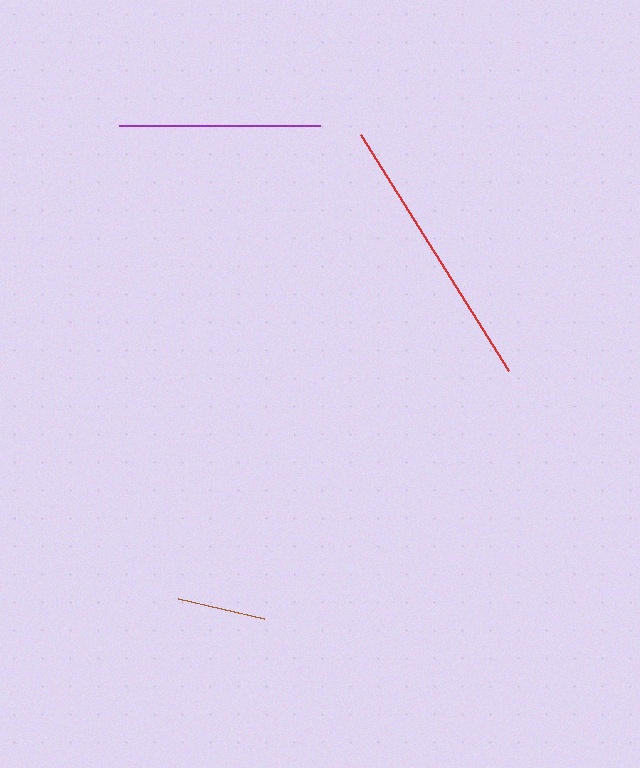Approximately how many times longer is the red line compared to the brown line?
The red line is approximately 3.1 times the length of the brown line.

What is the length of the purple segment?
The purple segment is approximately 200 pixels long.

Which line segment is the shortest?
The brown line is the shortest at approximately 89 pixels.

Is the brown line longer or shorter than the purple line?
The purple line is longer than the brown line.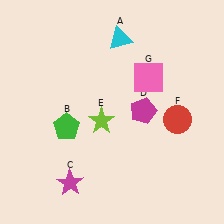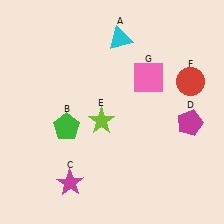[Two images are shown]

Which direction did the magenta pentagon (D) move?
The magenta pentagon (D) moved right.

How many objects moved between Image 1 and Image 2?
2 objects moved between the two images.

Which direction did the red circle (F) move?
The red circle (F) moved up.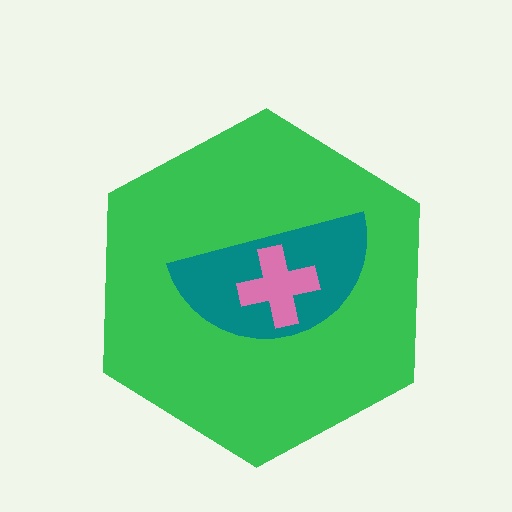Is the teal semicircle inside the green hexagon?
Yes.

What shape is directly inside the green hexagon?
The teal semicircle.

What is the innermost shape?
The pink cross.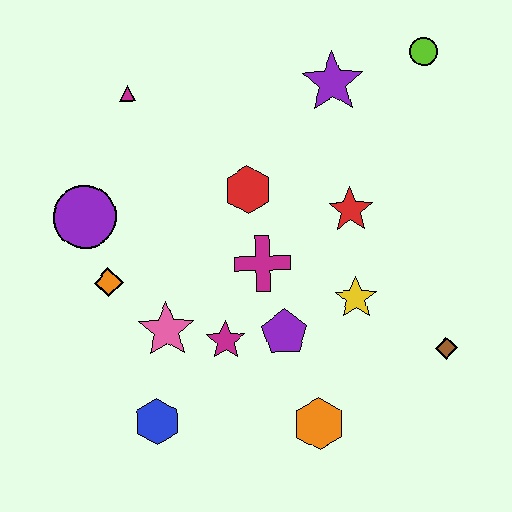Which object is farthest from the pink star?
The lime circle is farthest from the pink star.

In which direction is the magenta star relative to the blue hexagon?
The magenta star is above the blue hexagon.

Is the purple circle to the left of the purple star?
Yes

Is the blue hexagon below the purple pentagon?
Yes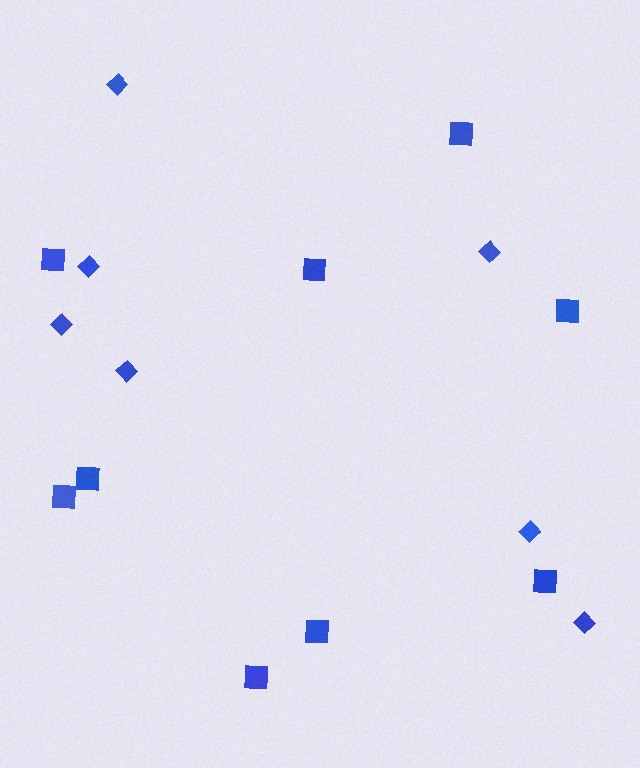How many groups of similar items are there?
There are 2 groups: one group of diamonds (7) and one group of squares (9).